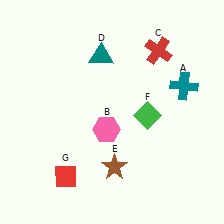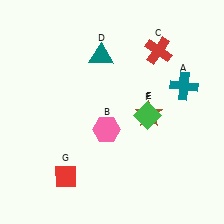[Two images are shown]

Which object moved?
The brown star (E) moved up.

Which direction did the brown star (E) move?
The brown star (E) moved up.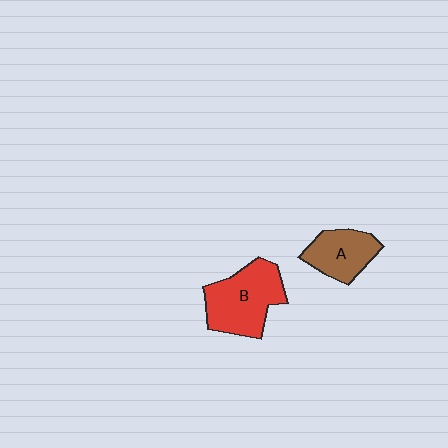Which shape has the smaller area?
Shape A (brown).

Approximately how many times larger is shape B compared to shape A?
Approximately 1.5 times.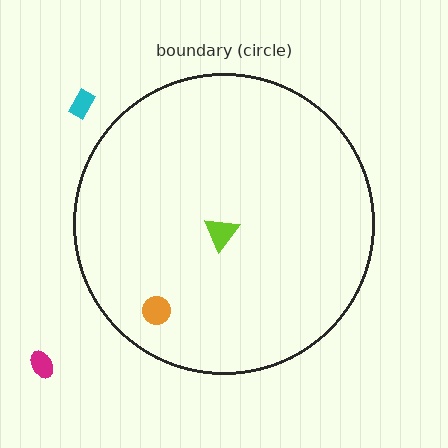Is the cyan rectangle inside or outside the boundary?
Outside.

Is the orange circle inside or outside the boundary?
Inside.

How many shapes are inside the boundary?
2 inside, 2 outside.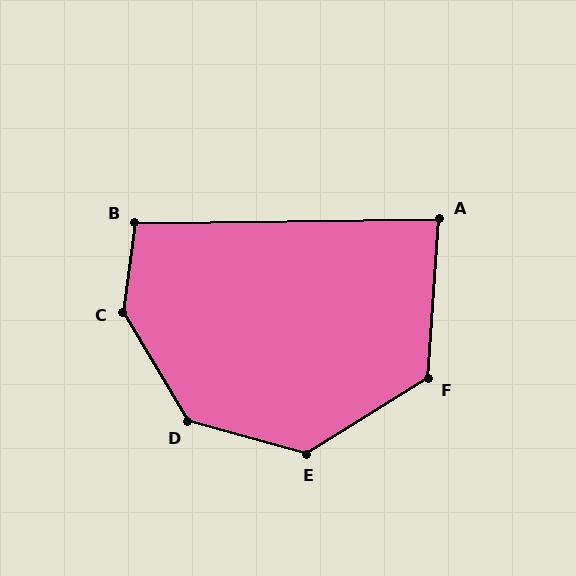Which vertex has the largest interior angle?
C, at approximately 142 degrees.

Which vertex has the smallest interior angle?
A, at approximately 85 degrees.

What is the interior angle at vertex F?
Approximately 126 degrees (obtuse).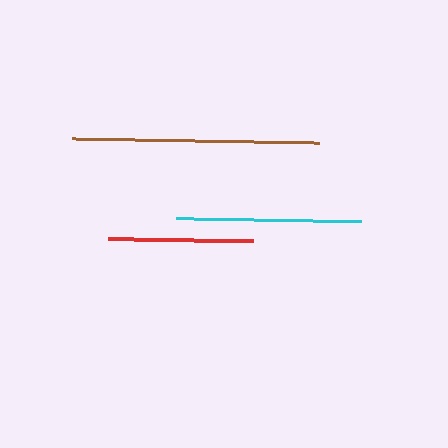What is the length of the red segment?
The red segment is approximately 145 pixels long.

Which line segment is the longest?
The brown line is the longest at approximately 247 pixels.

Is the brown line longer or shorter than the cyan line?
The brown line is longer than the cyan line.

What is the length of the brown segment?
The brown segment is approximately 247 pixels long.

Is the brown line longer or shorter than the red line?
The brown line is longer than the red line.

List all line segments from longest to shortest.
From longest to shortest: brown, cyan, red.